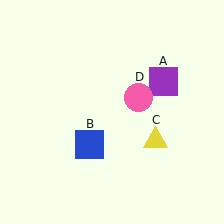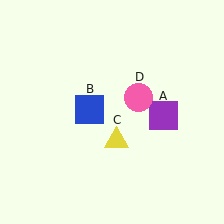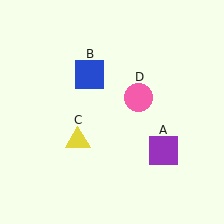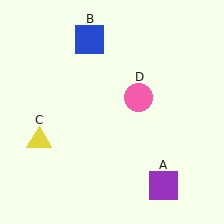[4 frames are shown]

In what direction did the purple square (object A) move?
The purple square (object A) moved down.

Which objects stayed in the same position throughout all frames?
Pink circle (object D) remained stationary.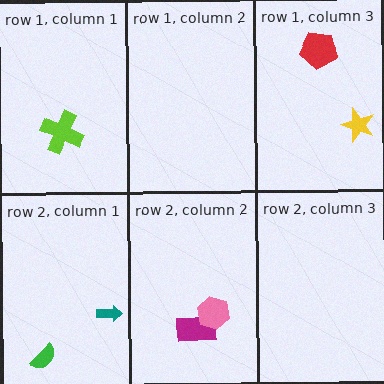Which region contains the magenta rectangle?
The row 2, column 2 region.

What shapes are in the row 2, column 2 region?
The magenta rectangle, the pink hexagon.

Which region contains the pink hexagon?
The row 2, column 2 region.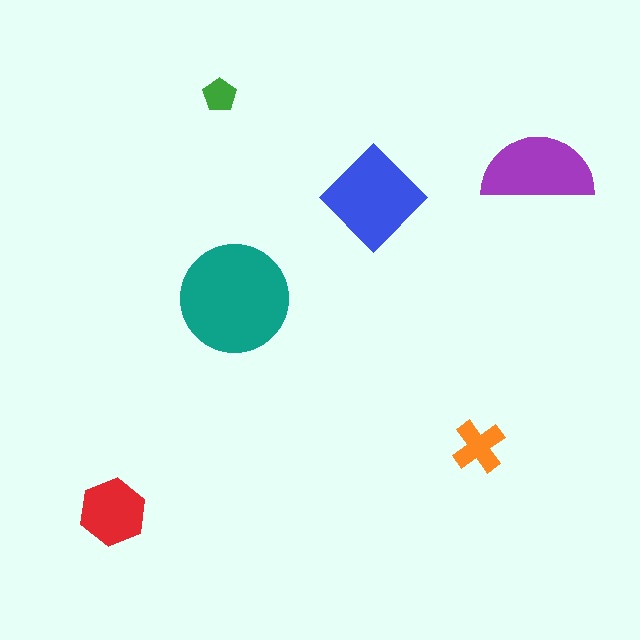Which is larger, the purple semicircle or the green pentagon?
The purple semicircle.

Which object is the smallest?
The green pentagon.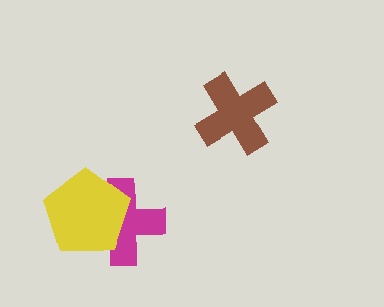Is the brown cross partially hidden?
No, no other shape covers it.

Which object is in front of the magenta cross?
The yellow pentagon is in front of the magenta cross.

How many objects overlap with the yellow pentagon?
1 object overlaps with the yellow pentagon.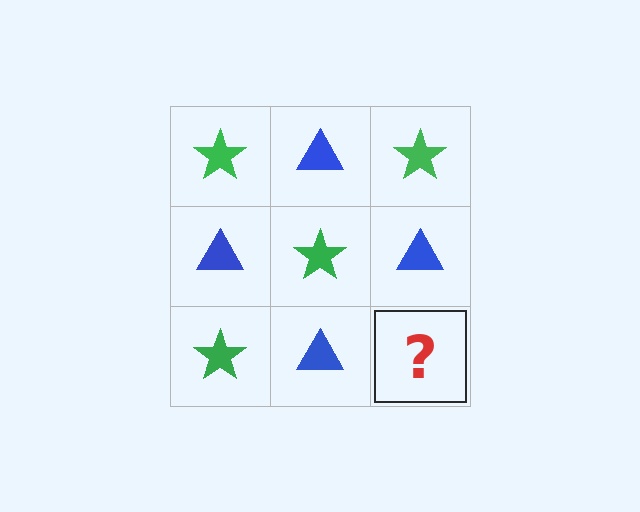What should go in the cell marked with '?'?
The missing cell should contain a green star.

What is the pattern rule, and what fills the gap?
The rule is that it alternates green star and blue triangle in a checkerboard pattern. The gap should be filled with a green star.